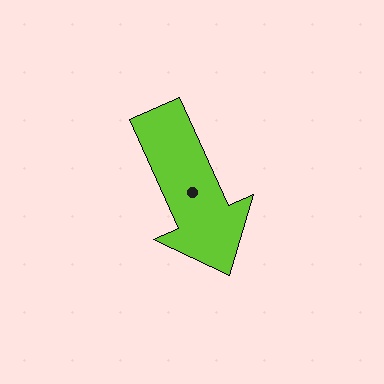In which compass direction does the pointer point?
Southeast.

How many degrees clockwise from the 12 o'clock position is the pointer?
Approximately 156 degrees.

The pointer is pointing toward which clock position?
Roughly 5 o'clock.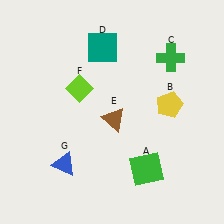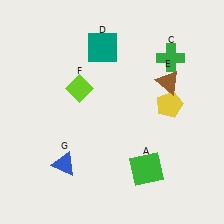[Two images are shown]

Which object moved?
The brown triangle (E) moved right.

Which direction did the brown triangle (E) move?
The brown triangle (E) moved right.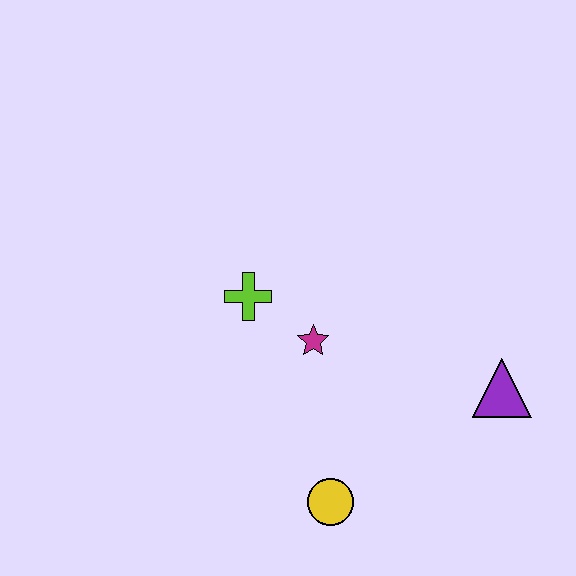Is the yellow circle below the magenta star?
Yes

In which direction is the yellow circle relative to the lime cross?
The yellow circle is below the lime cross.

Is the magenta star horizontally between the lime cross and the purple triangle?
Yes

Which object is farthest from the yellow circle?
The lime cross is farthest from the yellow circle.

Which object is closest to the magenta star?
The lime cross is closest to the magenta star.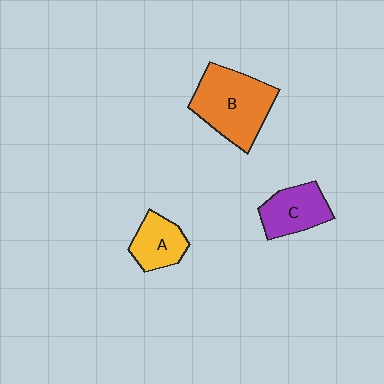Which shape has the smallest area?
Shape A (yellow).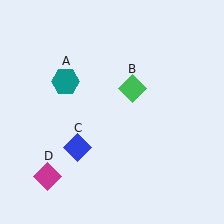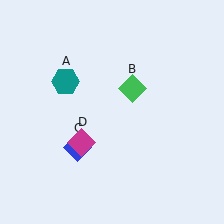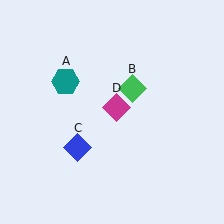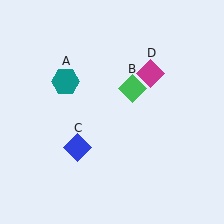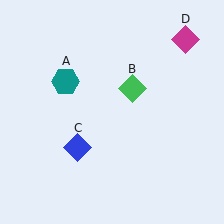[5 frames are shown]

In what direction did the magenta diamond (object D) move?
The magenta diamond (object D) moved up and to the right.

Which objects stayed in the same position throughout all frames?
Teal hexagon (object A) and green diamond (object B) and blue diamond (object C) remained stationary.